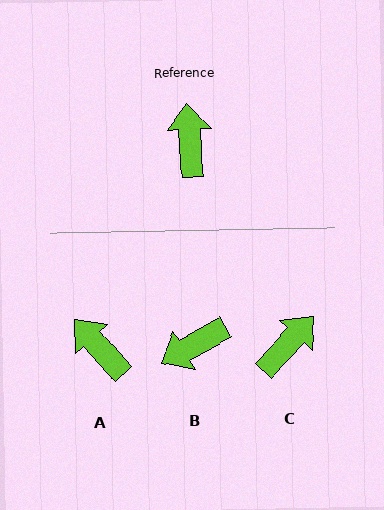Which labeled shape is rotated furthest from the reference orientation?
B, about 116 degrees away.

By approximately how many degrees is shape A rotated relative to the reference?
Approximately 38 degrees counter-clockwise.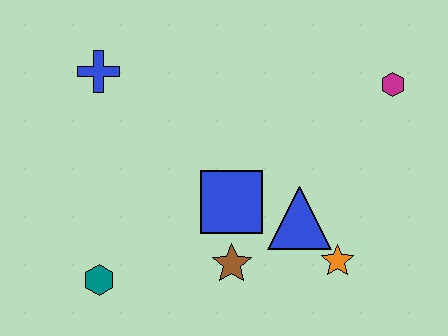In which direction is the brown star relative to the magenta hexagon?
The brown star is below the magenta hexagon.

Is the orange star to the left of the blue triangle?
No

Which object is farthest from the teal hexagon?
The magenta hexagon is farthest from the teal hexagon.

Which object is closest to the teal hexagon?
The brown star is closest to the teal hexagon.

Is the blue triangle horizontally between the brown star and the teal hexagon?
No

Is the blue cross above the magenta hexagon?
Yes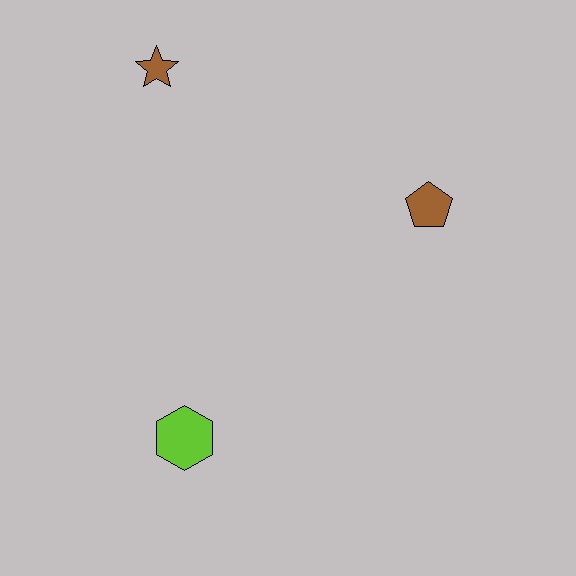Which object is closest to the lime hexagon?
The brown pentagon is closest to the lime hexagon.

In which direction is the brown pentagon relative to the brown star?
The brown pentagon is to the right of the brown star.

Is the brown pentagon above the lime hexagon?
Yes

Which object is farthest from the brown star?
The lime hexagon is farthest from the brown star.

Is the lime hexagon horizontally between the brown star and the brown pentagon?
Yes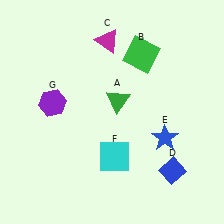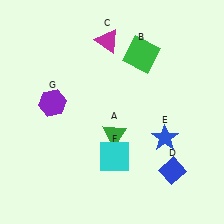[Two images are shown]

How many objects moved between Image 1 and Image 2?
1 object moved between the two images.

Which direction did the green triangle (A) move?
The green triangle (A) moved down.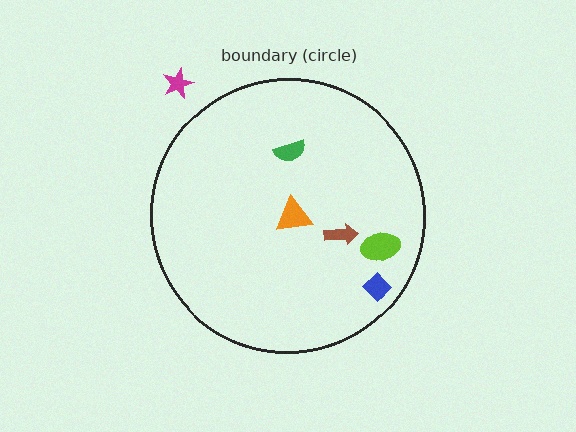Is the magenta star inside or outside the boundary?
Outside.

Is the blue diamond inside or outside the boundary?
Inside.